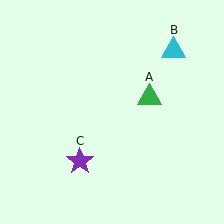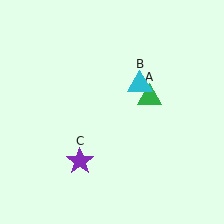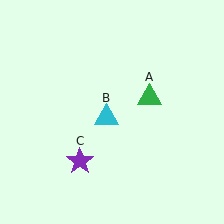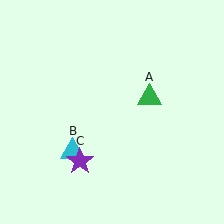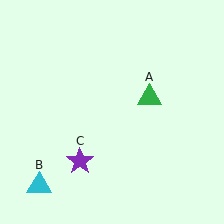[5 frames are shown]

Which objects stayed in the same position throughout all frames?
Green triangle (object A) and purple star (object C) remained stationary.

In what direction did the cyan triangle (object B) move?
The cyan triangle (object B) moved down and to the left.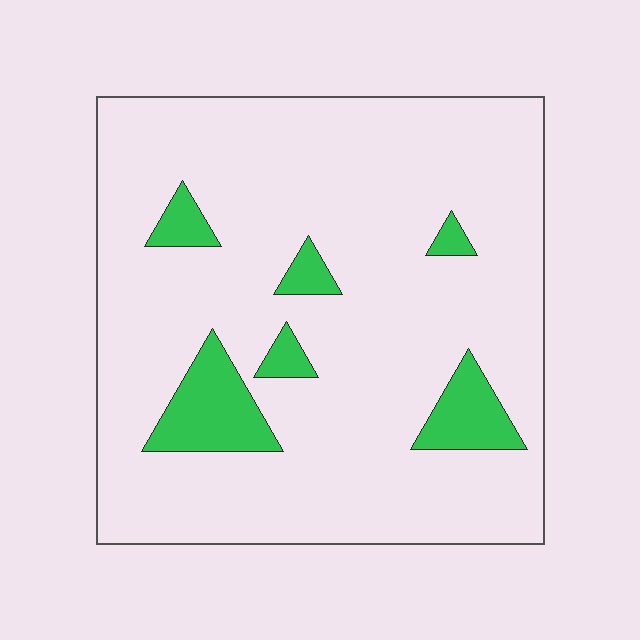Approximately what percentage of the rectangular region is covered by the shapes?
Approximately 10%.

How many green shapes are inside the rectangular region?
6.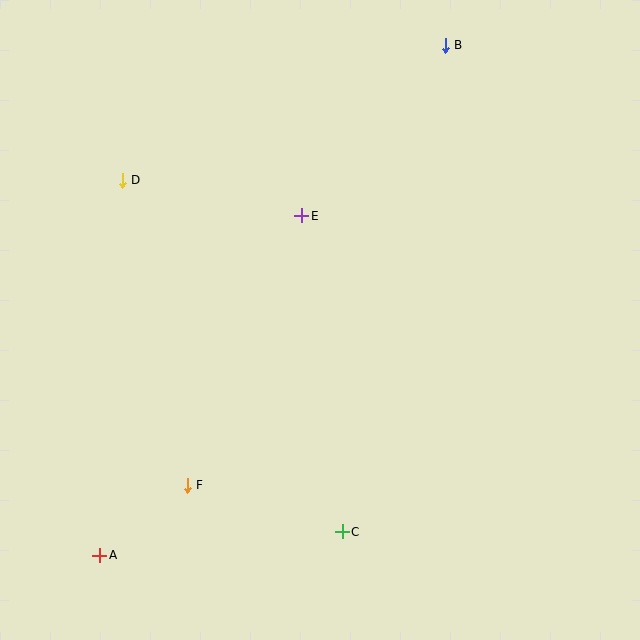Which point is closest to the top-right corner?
Point B is closest to the top-right corner.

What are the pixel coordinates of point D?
Point D is at (122, 180).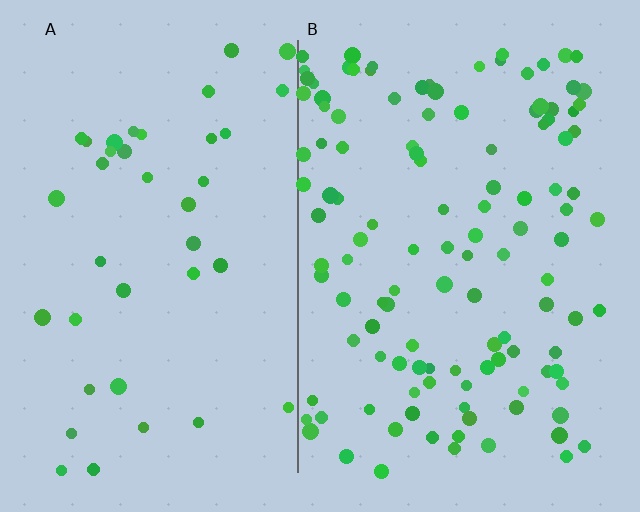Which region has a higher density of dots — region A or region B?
B (the right).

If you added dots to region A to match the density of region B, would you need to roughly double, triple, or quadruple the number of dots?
Approximately triple.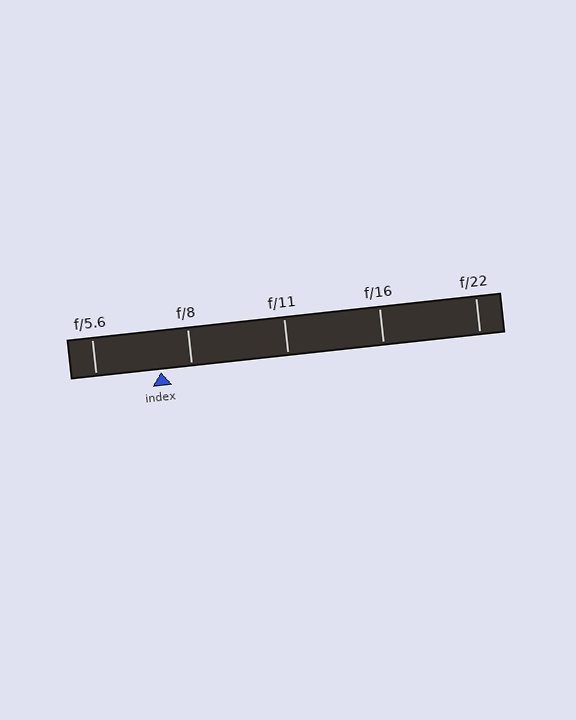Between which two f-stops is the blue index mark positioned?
The index mark is between f/5.6 and f/8.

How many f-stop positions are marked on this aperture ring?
There are 5 f-stop positions marked.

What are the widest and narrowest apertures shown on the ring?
The widest aperture shown is f/5.6 and the narrowest is f/22.